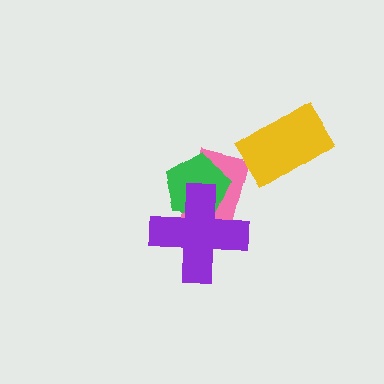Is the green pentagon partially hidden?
Yes, it is partially covered by another shape.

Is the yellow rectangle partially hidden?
No, no other shape covers it.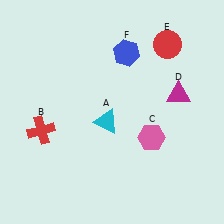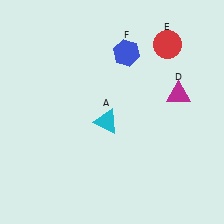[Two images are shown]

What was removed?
The red cross (B), the pink hexagon (C) were removed in Image 2.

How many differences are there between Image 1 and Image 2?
There are 2 differences between the two images.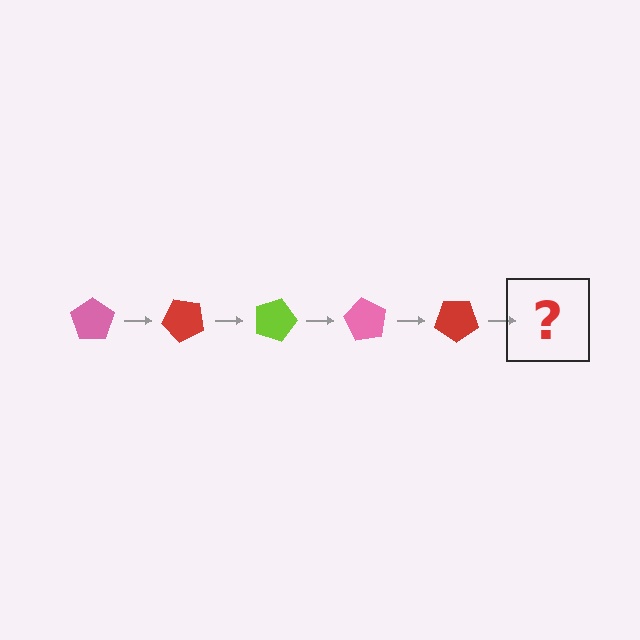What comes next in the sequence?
The next element should be a lime pentagon, rotated 225 degrees from the start.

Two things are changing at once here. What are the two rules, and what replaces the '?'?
The two rules are that it rotates 45 degrees each step and the color cycles through pink, red, and lime. The '?' should be a lime pentagon, rotated 225 degrees from the start.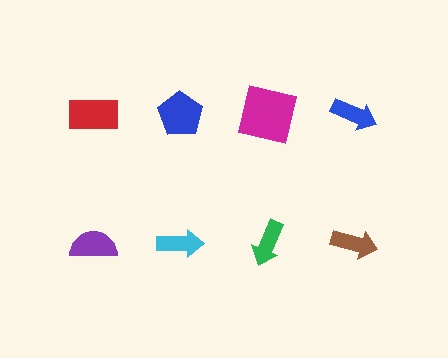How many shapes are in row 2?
4 shapes.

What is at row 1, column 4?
A blue arrow.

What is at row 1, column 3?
A magenta square.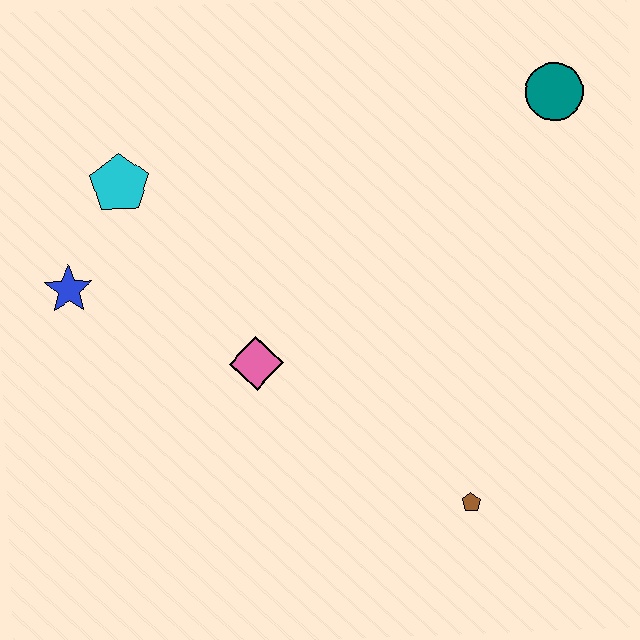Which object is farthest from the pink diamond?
The teal circle is farthest from the pink diamond.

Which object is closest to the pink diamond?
The blue star is closest to the pink diamond.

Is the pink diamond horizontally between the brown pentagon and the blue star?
Yes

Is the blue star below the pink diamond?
No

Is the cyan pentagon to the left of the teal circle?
Yes